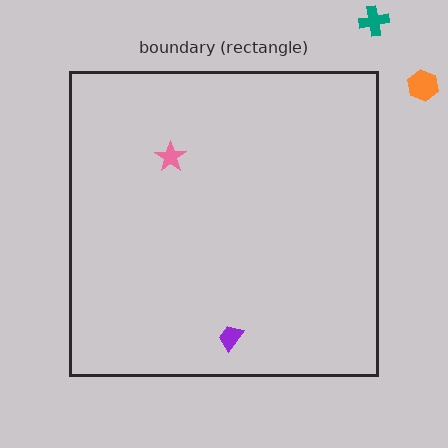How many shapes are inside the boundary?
2 inside, 2 outside.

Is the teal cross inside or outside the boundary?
Outside.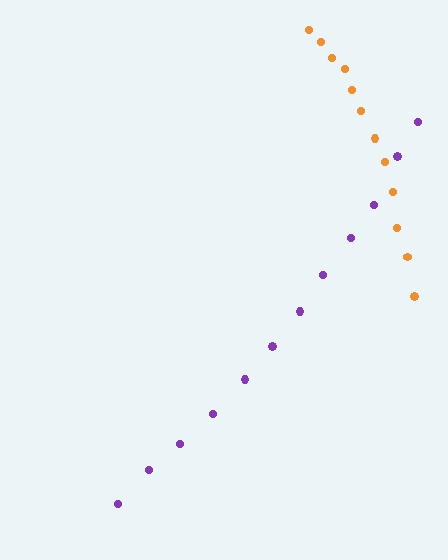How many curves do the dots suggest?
There are 2 distinct paths.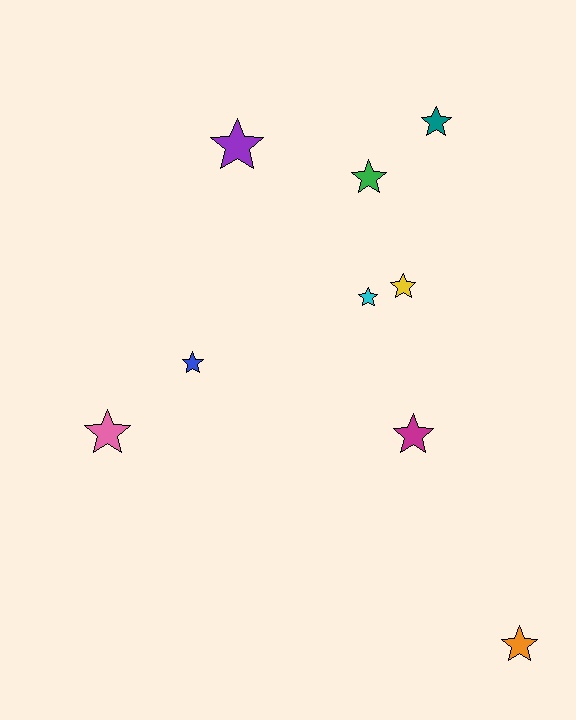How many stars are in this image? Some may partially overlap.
There are 9 stars.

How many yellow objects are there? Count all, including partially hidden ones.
There is 1 yellow object.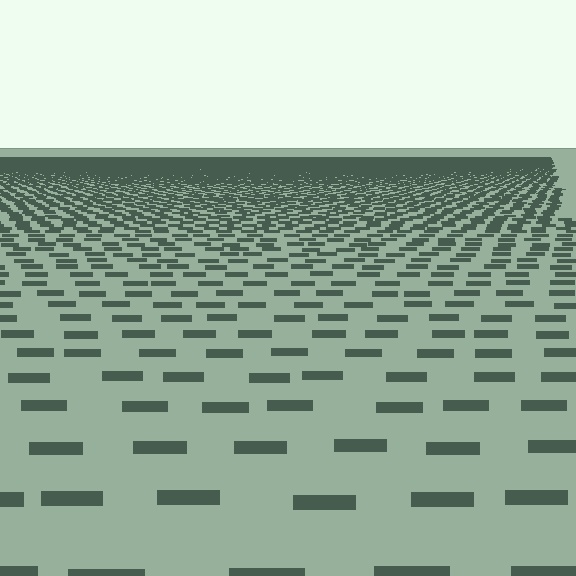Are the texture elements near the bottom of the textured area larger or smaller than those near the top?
Larger. Near the bottom, elements are closer to the viewer and appear at a bigger on-screen size.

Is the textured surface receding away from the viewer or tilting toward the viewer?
The surface is receding away from the viewer. Texture elements get smaller and denser toward the top.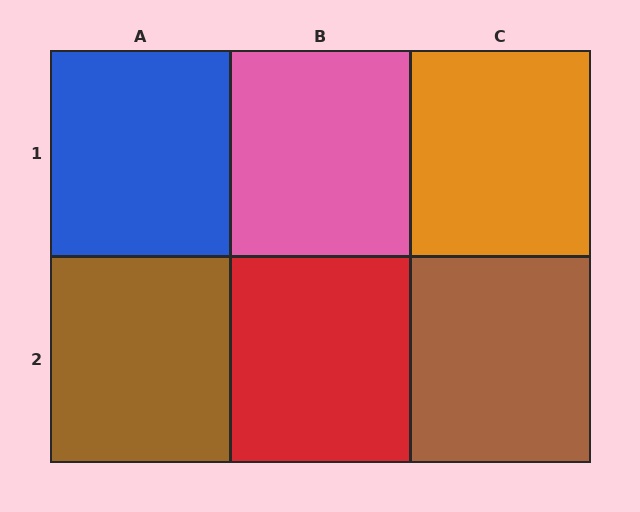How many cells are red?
1 cell is red.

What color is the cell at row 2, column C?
Brown.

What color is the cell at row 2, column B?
Red.